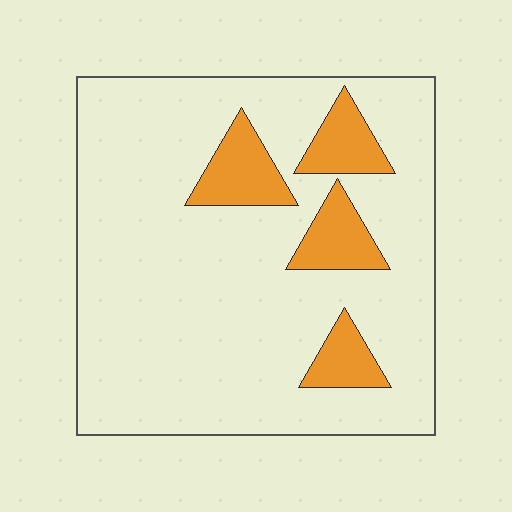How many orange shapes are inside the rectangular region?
4.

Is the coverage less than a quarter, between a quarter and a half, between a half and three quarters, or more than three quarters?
Less than a quarter.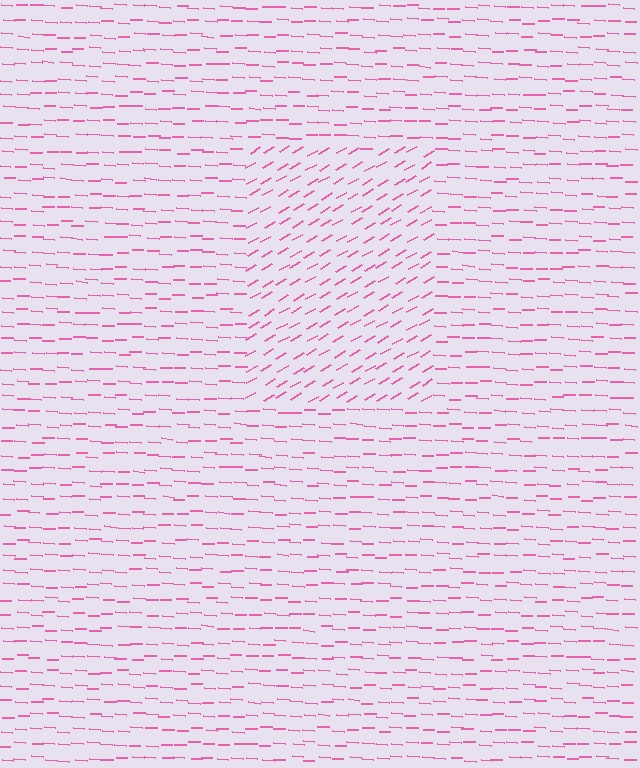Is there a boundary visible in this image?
Yes, there is a texture boundary formed by a change in line orientation.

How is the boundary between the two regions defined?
The boundary is defined purely by a change in line orientation (approximately 33 degrees difference). All lines are the same color and thickness.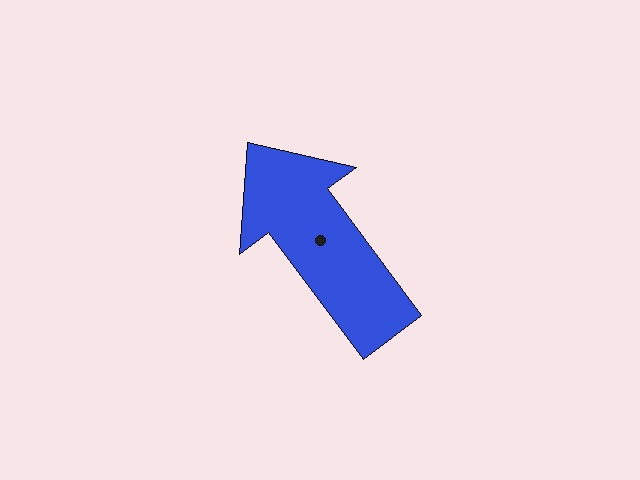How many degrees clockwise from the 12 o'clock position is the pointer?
Approximately 323 degrees.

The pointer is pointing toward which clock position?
Roughly 11 o'clock.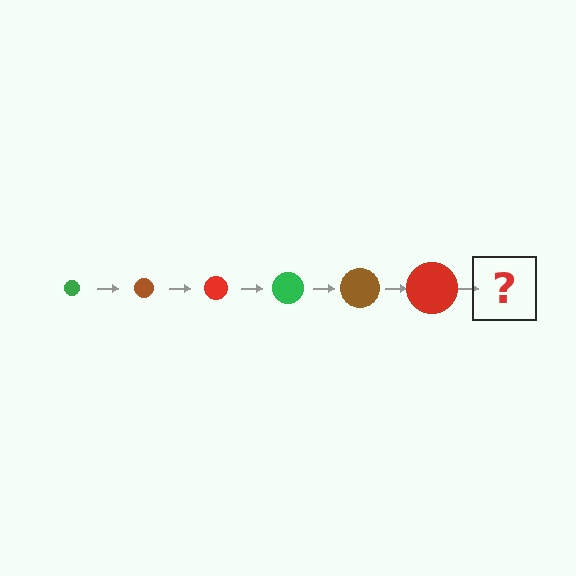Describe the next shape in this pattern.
It should be a green circle, larger than the previous one.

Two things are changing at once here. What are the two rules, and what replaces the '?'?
The two rules are that the circle grows larger each step and the color cycles through green, brown, and red. The '?' should be a green circle, larger than the previous one.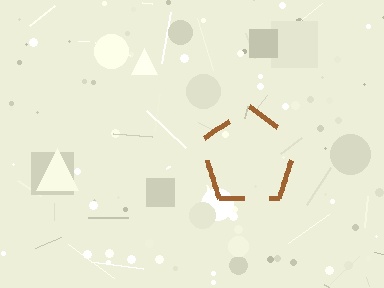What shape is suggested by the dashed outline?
The dashed outline suggests a pentagon.